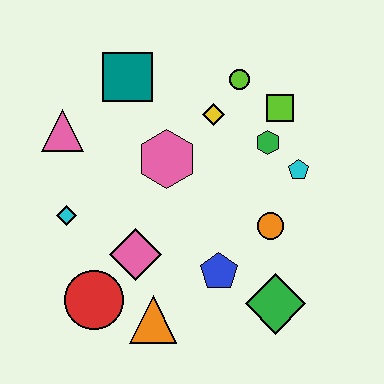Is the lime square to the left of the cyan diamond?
No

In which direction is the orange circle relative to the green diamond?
The orange circle is above the green diamond.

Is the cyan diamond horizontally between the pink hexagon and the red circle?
No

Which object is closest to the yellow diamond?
The lime circle is closest to the yellow diamond.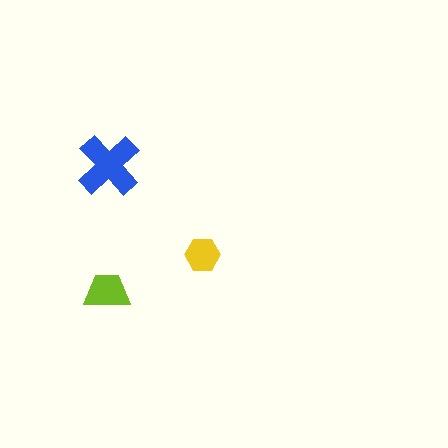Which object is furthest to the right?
The yellow hexagon is rightmost.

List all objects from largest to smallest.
The blue cross, the lime trapezoid, the yellow hexagon.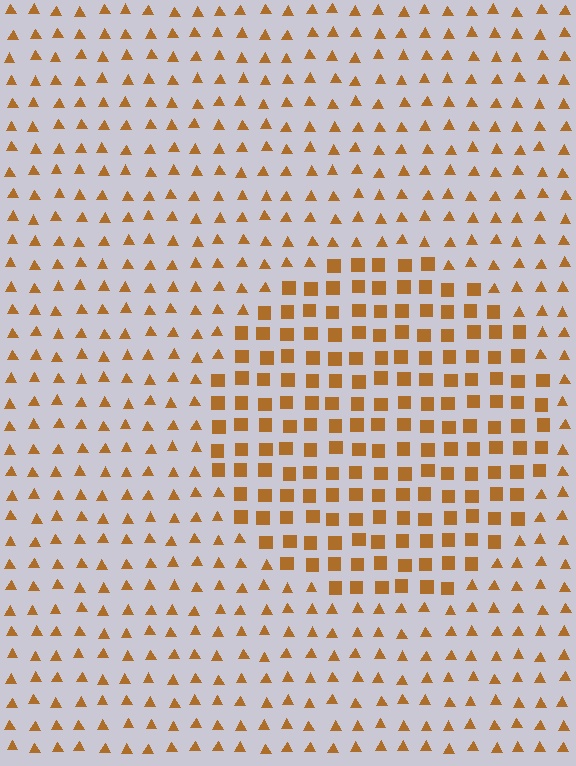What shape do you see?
I see a circle.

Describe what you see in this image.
The image is filled with small brown elements arranged in a uniform grid. A circle-shaped region contains squares, while the surrounding area contains triangles. The boundary is defined purely by the change in element shape.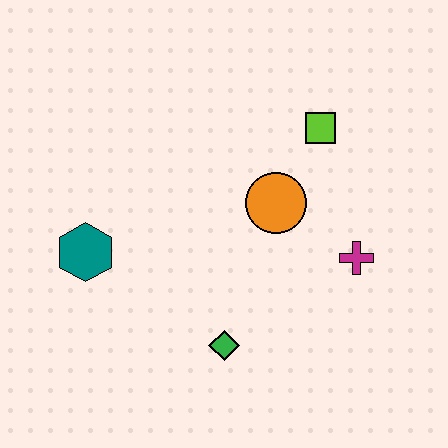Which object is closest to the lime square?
The orange circle is closest to the lime square.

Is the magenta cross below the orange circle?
Yes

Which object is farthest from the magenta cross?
The teal hexagon is farthest from the magenta cross.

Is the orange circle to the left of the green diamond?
No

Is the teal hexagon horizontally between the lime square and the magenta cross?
No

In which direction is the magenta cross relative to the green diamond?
The magenta cross is to the right of the green diamond.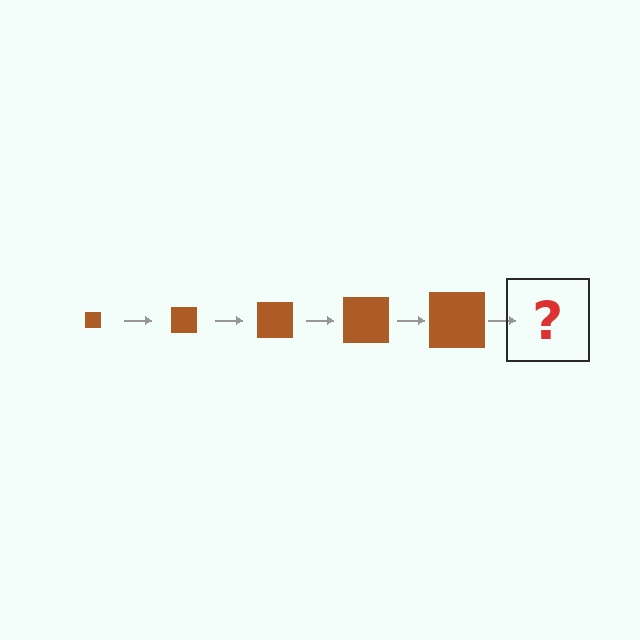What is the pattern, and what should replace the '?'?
The pattern is that the square gets progressively larger each step. The '?' should be a brown square, larger than the previous one.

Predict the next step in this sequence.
The next step is a brown square, larger than the previous one.